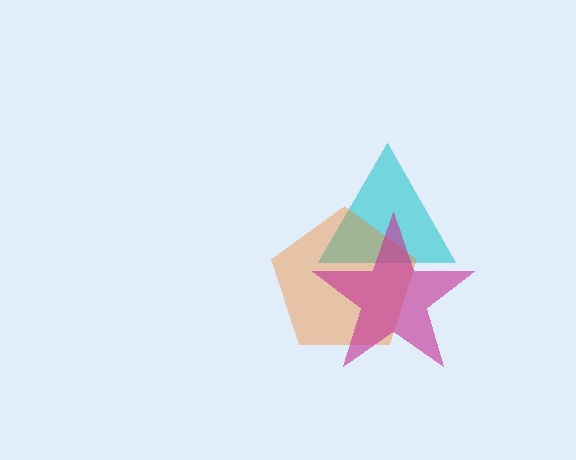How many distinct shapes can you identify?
There are 3 distinct shapes: a cyan triangle, an orange pentagon, a magenta star.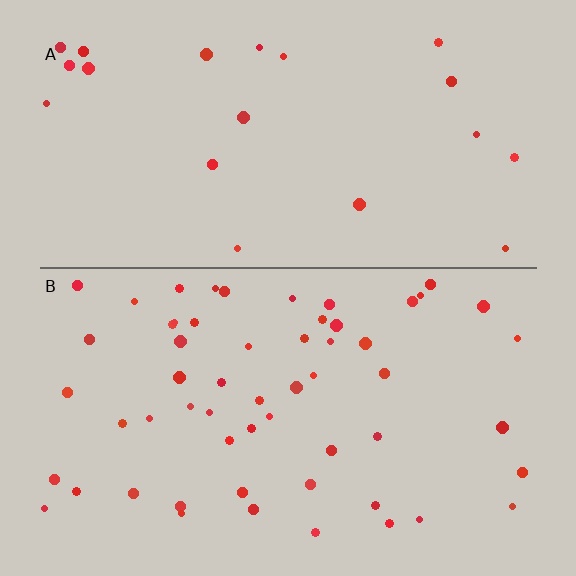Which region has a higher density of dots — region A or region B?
B (the bottom).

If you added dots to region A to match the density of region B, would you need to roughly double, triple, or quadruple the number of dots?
Approximately triple.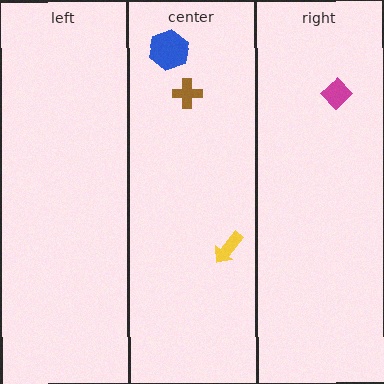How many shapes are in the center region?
3.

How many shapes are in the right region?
1.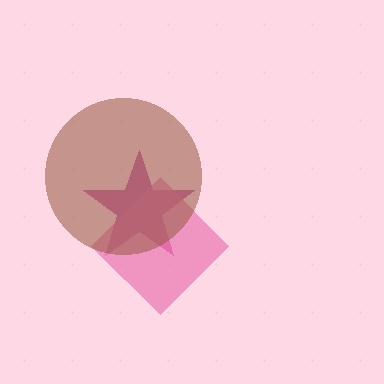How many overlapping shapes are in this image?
There are 3 overlapping shapes in the image.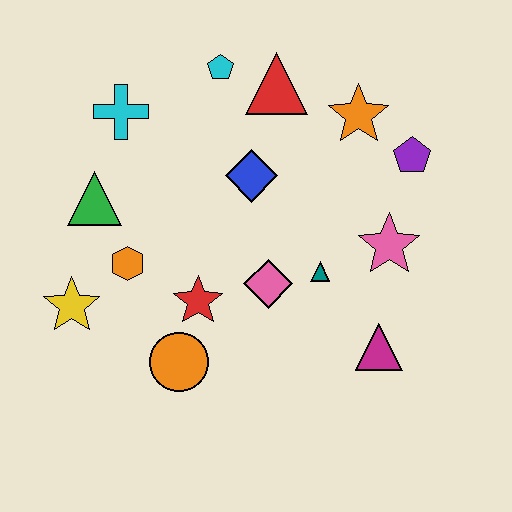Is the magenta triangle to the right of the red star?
Yes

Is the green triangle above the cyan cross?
No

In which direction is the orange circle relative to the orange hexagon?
The orange circle is below the orange hexagon.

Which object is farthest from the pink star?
The yellow star is farthest from the pink star.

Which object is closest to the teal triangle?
The pink diamond is closest to the teal triangle.